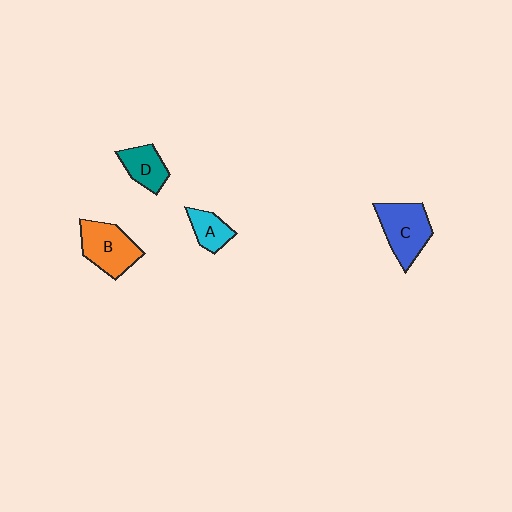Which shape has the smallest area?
Shape A (cyan).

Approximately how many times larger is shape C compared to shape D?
Approximately 1.6 times.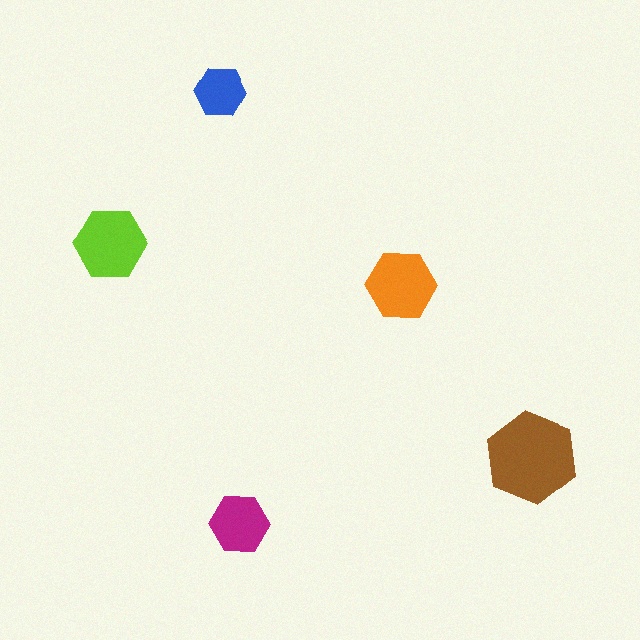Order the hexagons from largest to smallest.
the brown one, the lime one, the orange one, the magenta one, the blue one.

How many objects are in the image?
There are 5 objects in the image.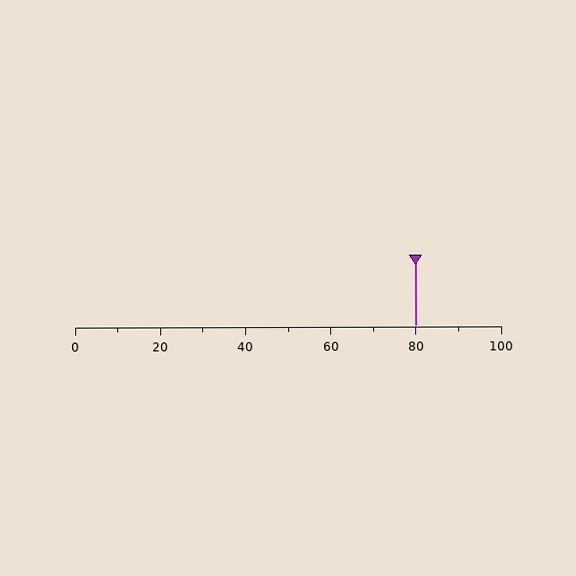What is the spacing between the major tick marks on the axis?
The major ticks are spaced 20 apart.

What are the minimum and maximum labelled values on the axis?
The axis runs from 0 to 100.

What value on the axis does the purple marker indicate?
The marker indicates approximately 80.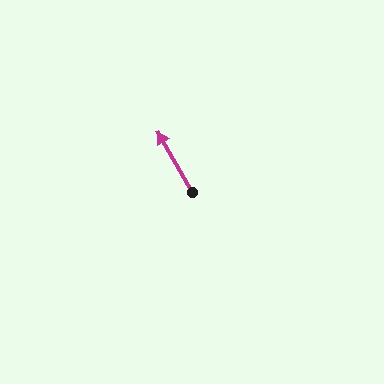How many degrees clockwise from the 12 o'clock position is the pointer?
Approximately 330 degrees.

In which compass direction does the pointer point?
Northwest.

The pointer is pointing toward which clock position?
Roughly 11 o'clock.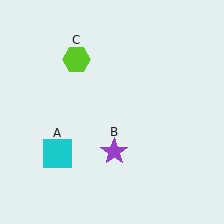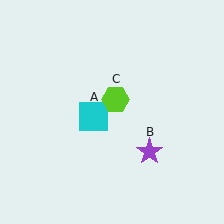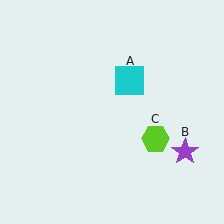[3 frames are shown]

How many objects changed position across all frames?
3 objects changed position: cyan square (object A), purple star (object B), lime hexagon (object C).